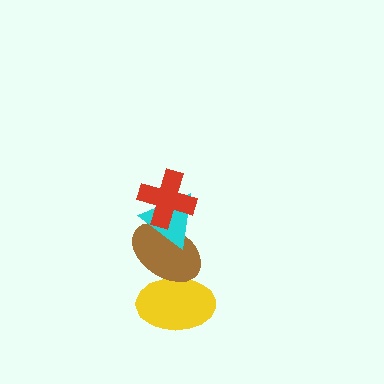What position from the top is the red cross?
The red cross is 1st from the top.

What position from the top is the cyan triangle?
The cyan triangle is 2nd from the top.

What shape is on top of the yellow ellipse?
The brown ellipse is on top of the yellow ellipse.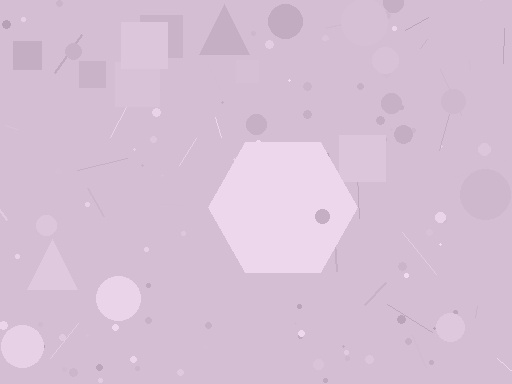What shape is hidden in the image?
A hexagon is hidden in the image.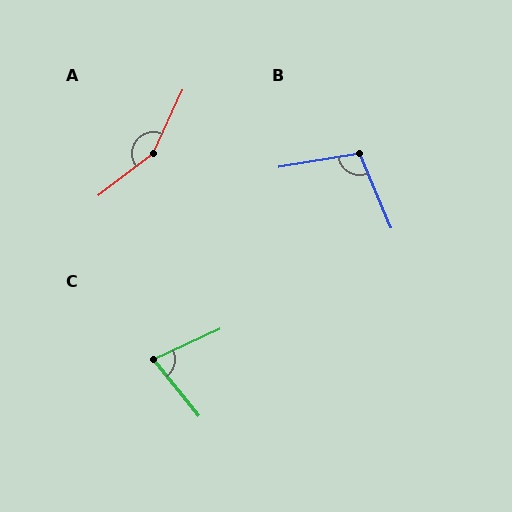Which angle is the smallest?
C, at approximately 76 degrees.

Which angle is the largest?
A, at approximately 152 degrees.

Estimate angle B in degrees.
Approximately 104 degrees.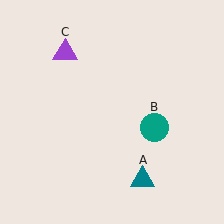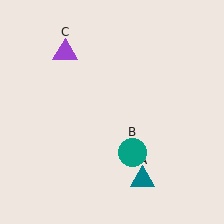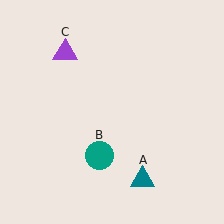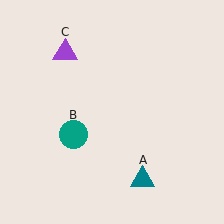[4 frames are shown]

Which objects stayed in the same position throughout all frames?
Teal triangle (object A) and purple triangle (object C) remained stationary.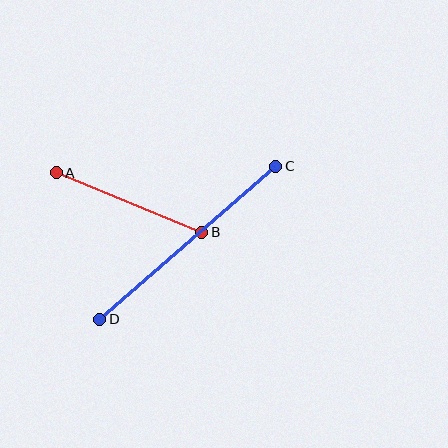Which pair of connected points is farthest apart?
Points C and D are farthest apart.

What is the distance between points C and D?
The distance is approximately 233 pixels.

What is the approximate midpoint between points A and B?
The midpoint is at approximately (129, 202) pixels.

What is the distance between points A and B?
The distance is approximately 157 pixels.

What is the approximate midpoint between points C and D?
The midpoint is at approximately (188, 243) pixels.